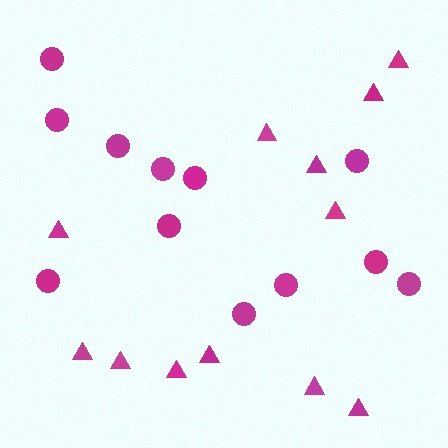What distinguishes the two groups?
There are 2 groups: one group of triangles (12) and one group of circles (12).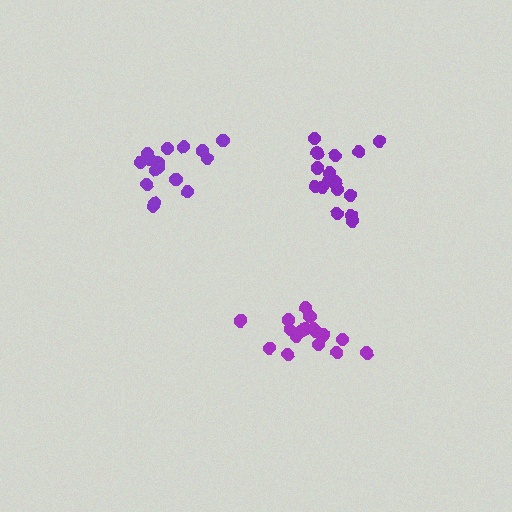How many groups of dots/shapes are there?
There are 3 groups.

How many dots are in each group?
Group 1: 16 dots, Group 2: 17 dots, Group 3: 17 dots (50 total).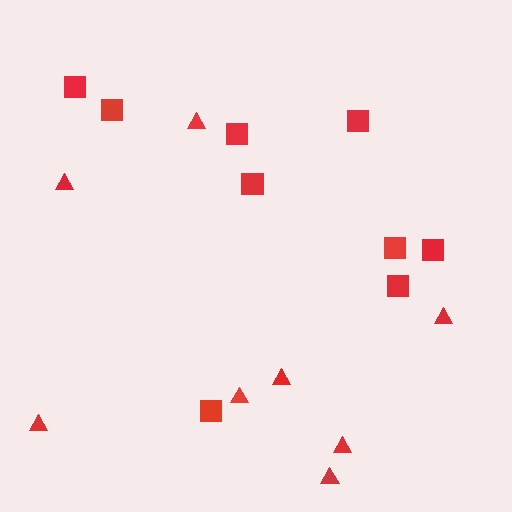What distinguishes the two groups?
There are 2 groups: one group of triangles (8) and one group of squares (9).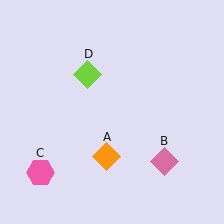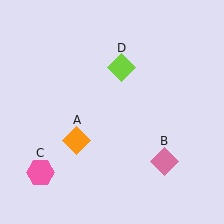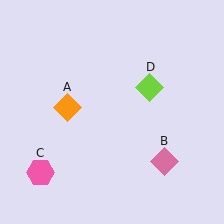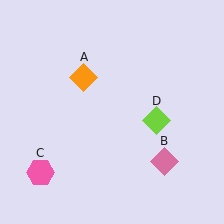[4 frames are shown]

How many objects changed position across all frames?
2 objects changed position: orange diamond (object A), lime diamond (object D).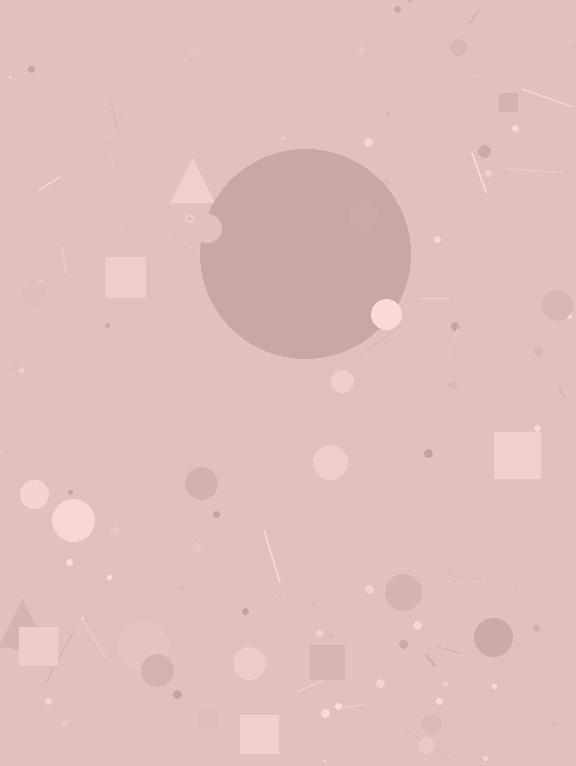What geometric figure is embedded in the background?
A circle is embedded in the background.